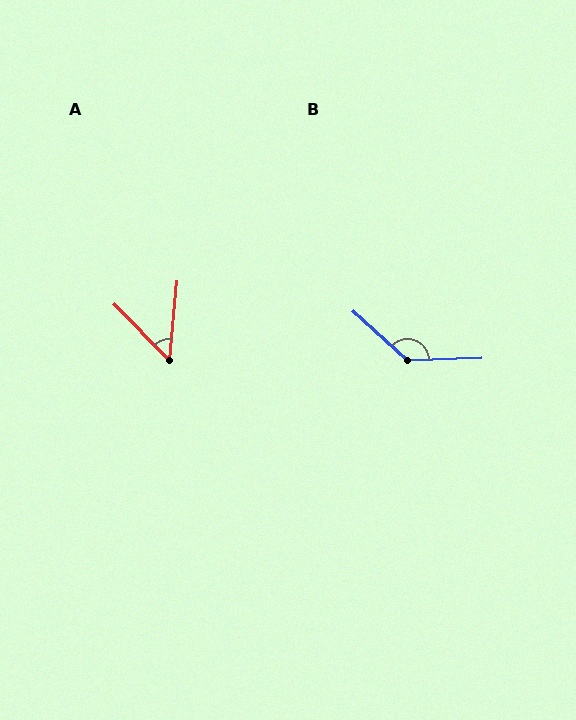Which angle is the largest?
B, at approximately 135 degrees.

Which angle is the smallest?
A, at approximately 49 degrees.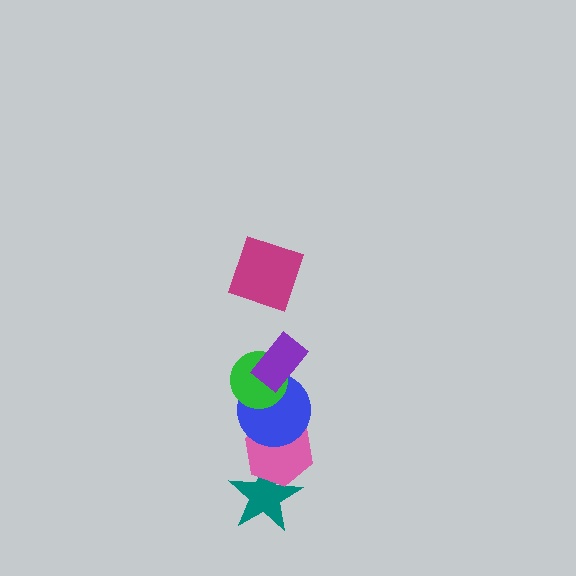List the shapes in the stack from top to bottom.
From top to bottom: the magenta square, the purple rectangle, the green circle, the blue circle, the pink hexagon, the teal star.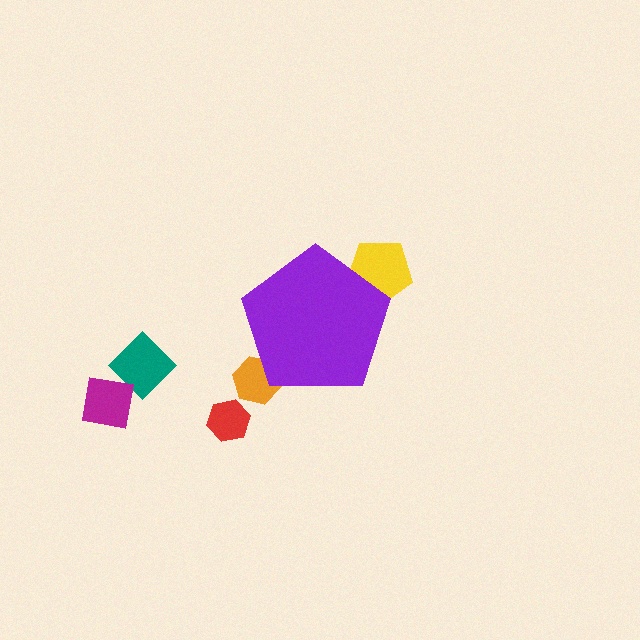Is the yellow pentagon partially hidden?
Yes, the yellow pentagon is partially hidden behind the purple pentagon.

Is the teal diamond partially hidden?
No, the teal diamond is fully visible.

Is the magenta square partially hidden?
No, the magenta square is fully visible.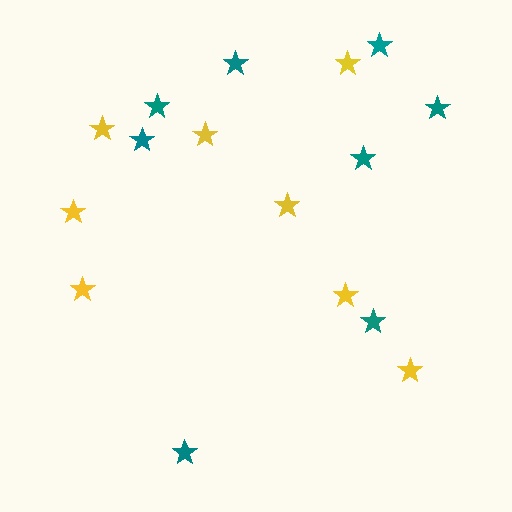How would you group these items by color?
There are 2 groups: one group of yellow stars (8) and one group of teal stars (8).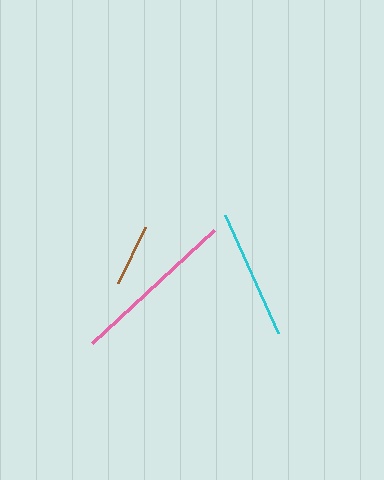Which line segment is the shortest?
The brown line is the shortest at approximately 62 pixels.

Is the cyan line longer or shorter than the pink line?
The pink line is longer than the cyan line.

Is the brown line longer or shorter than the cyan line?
The cyan line is longer than the brown line.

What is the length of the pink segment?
The pink segment is approximately 166 pixels long.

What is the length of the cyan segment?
The cyan segment is approximately 130 pixels long.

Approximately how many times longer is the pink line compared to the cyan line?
The pink line is approximately 1.3 times the length of the cyan line.